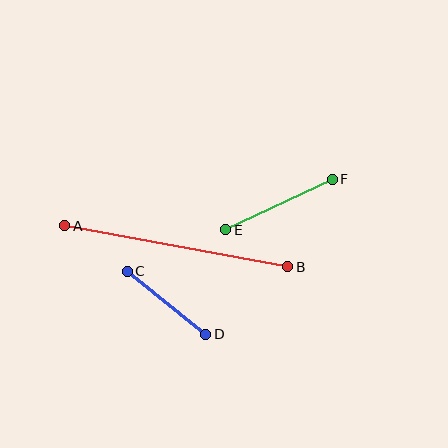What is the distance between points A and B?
The distance is approximately 226 pixels.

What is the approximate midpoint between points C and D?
The midpoint is at approximately (167, 303) pixels.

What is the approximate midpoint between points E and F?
The midpoint is at approximately (279, 205) pixels.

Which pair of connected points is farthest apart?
Points A and B are farthest apart.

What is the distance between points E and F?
The distance is approximately 118 pixels.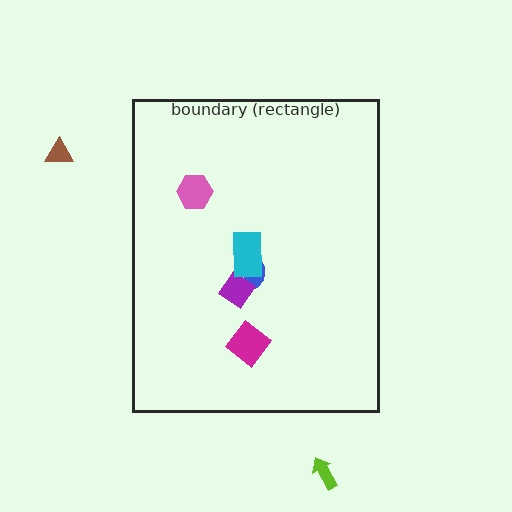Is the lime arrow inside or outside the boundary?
Outside.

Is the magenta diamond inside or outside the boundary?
Inside.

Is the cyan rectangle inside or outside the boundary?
Inside.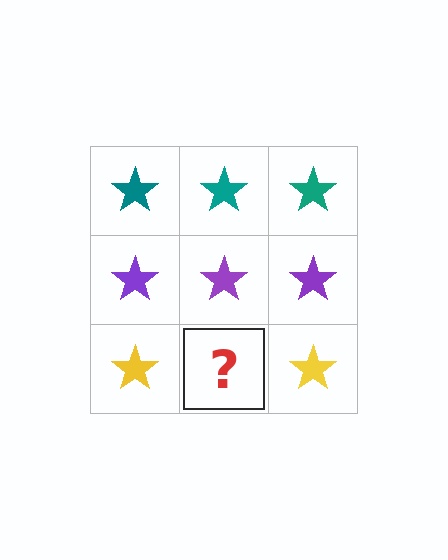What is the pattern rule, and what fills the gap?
The rule is that each row has a consistent color. The gap should be filled with a yellow star.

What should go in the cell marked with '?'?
The missing cell should contain a yellow star.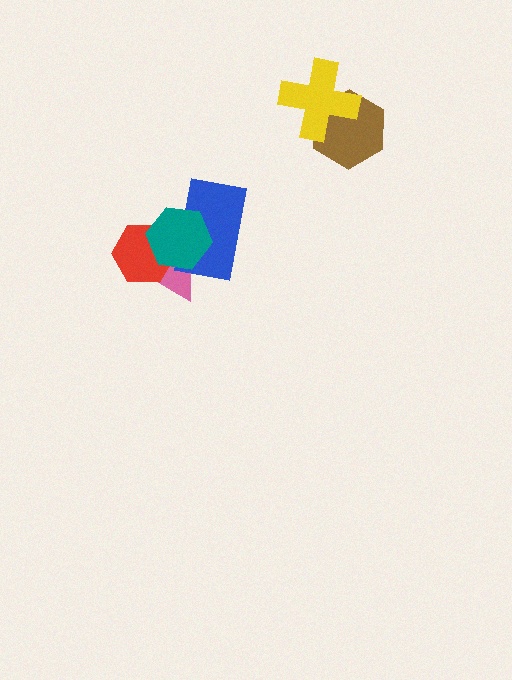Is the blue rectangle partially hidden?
Yes, it is partially covered by another shape.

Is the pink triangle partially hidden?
Yes, it is partially covered by another shape.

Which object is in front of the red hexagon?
The teal hexagon is in front of the red hexagon.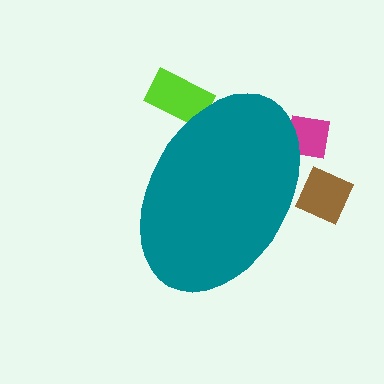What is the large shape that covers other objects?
A teal ellipse.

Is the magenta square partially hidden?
Yes, the magenta square is partially hidden behind the teal ellipse.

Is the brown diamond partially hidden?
Yes, the brown diamond is partially hidden behind the teal ellipse.